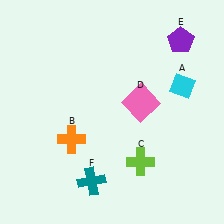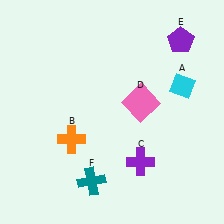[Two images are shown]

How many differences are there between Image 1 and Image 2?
There is 1 difference between the two images.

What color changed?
The cross (C) changed from lime in Image 1 to purple in Image 2.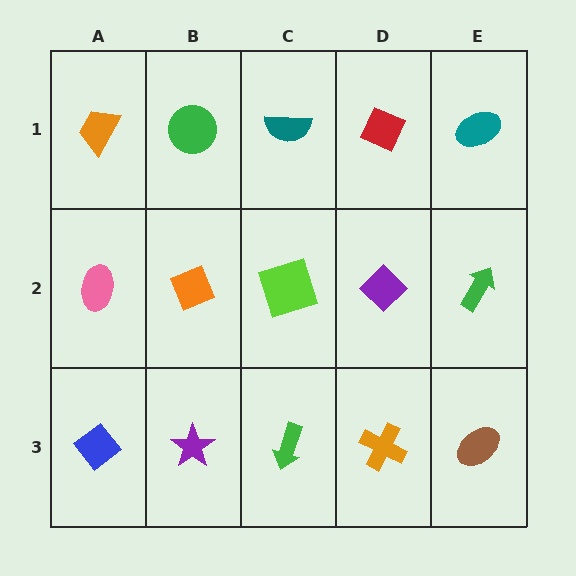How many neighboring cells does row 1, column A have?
2.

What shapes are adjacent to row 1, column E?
A green arrow (row 2, column E), a red diamond (row 1, column D).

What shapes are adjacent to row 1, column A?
A pink ellipse (row 2, column A), a green circle (row 1, column B).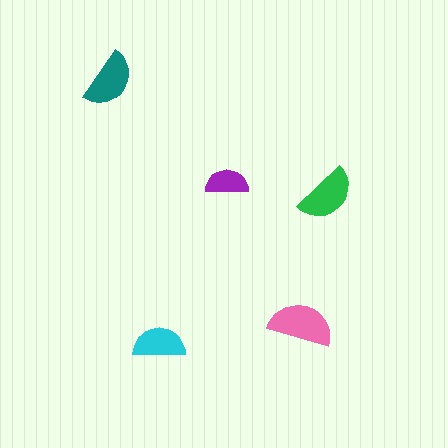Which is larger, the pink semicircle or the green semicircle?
The pink one.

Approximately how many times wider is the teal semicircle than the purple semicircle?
About 1.5 times wider.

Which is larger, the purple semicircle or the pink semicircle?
The pink one.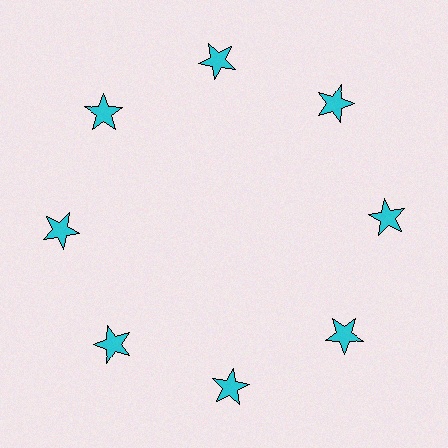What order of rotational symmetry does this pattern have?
This pattern has 8-fold rotational symmetry.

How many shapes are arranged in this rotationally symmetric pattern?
There are 8 shapes, arranged in 8 groups of 1.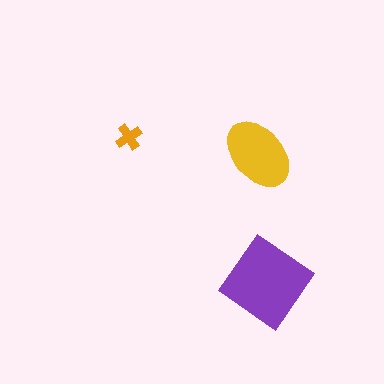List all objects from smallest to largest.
The orange cross, the yellow ellipse, the purple diamond.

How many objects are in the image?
There are 3 objects in the image.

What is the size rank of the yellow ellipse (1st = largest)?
2nd.